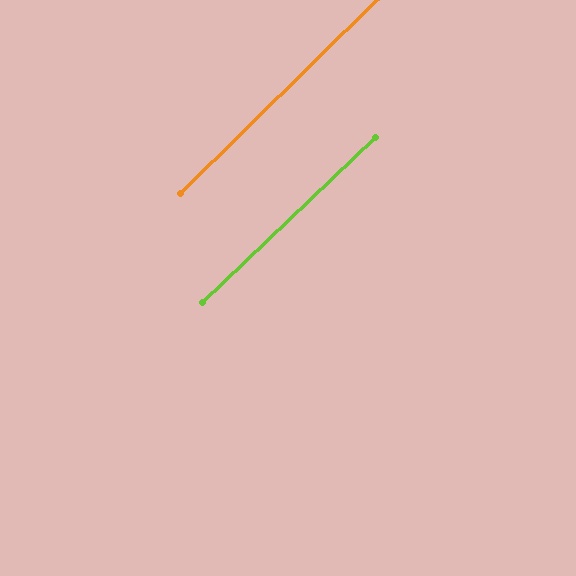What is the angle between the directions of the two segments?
Approximately 1 degree.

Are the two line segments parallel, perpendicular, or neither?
Parallel — their directions differ by only 1.3°.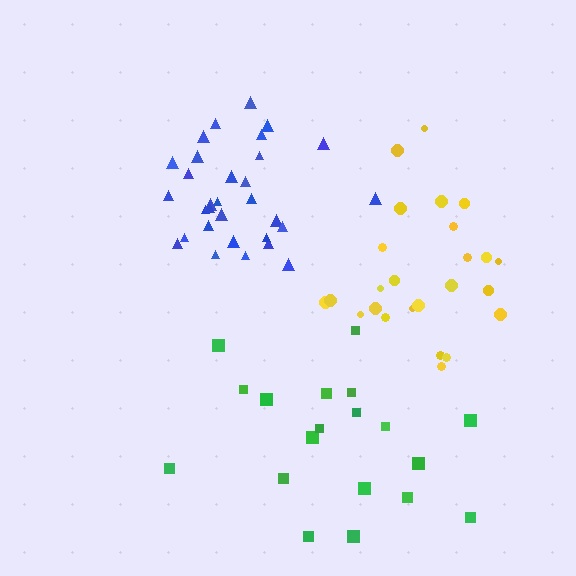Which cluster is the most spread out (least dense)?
Green.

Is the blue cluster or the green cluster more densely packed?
Blue.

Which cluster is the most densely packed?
Blue.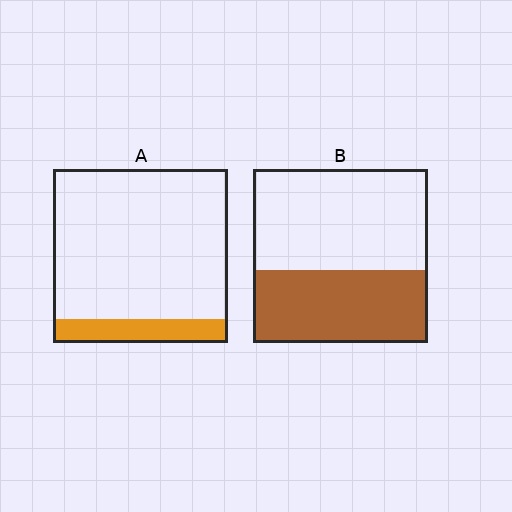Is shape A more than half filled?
No.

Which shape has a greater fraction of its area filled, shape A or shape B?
Shape B.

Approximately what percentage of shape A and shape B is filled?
A is approximately 15% and B is approximately 40%.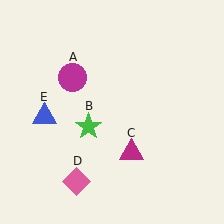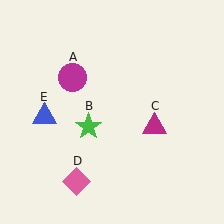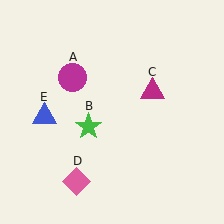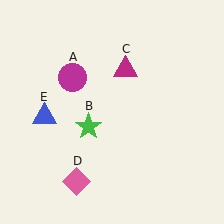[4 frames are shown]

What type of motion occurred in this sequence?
The magenta triangle (object C) rotated counterclockwise around the center of the scene.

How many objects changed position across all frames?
1 object changed position: magenta triangle (object C).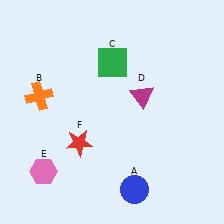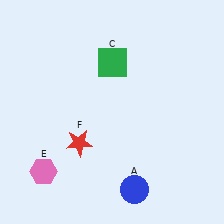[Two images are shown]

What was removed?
The magenta triangle (D), the orange cross (B) were removed in Image 2.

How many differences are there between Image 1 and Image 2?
There are 2 differences between the two images.